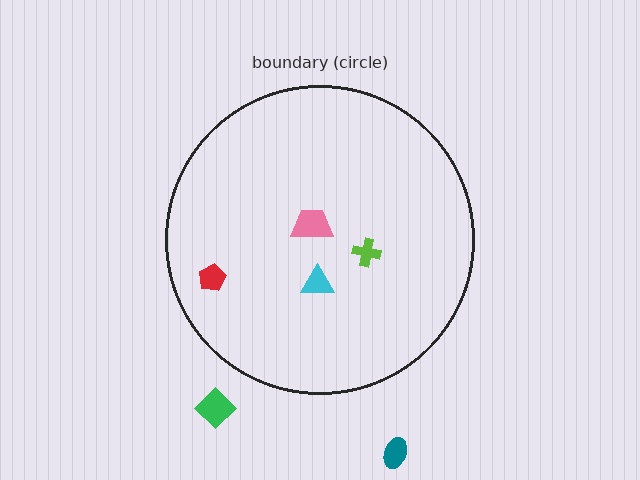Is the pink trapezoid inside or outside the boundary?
Inside.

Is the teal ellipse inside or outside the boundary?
Outside.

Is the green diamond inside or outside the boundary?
Outside.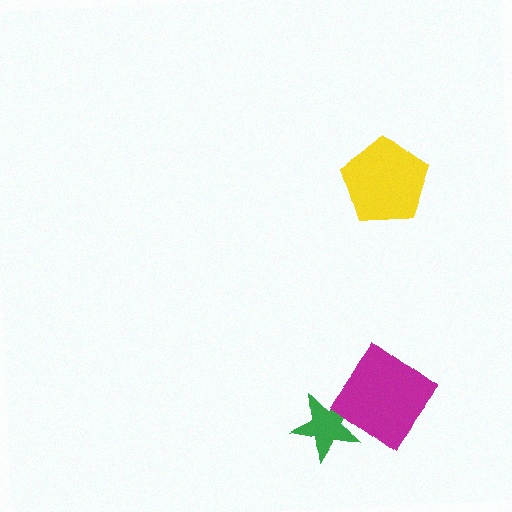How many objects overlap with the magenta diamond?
1 object overlaps with the magenta diamond.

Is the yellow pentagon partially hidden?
No, no other shape covers it.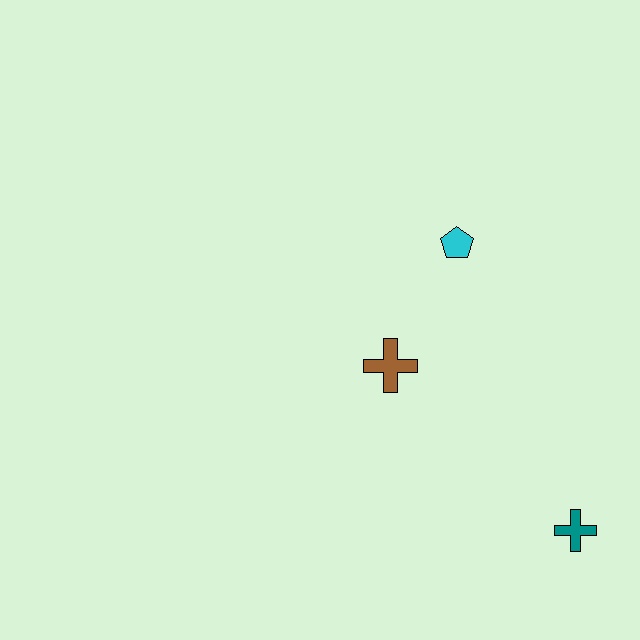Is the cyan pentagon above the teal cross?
Yes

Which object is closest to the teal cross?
The brown cross is closest to the teal cross.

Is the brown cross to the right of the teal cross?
No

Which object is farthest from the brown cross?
The teal cross is farthest from the brown cross.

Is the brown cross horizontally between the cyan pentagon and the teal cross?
No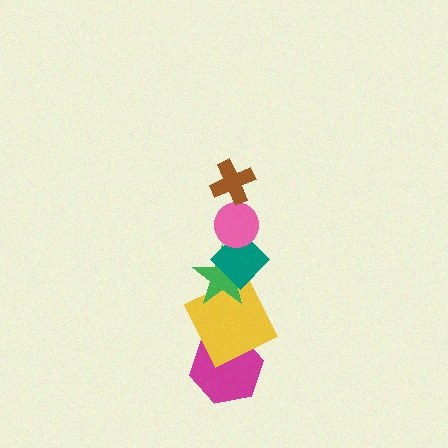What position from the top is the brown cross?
The brown cross is 1st from the top.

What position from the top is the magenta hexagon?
The magenta hexagon is 6th from the top.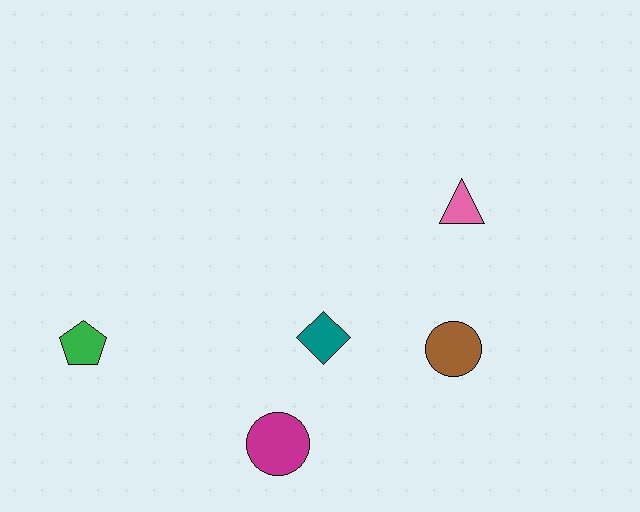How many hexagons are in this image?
There are no hexagons.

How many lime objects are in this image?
There are no lime objects.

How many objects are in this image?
There are 5 objects.